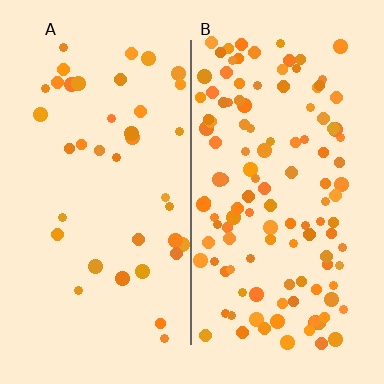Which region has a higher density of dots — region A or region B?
B (the right).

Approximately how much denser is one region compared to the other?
Approximately 3.1× — region B over region A.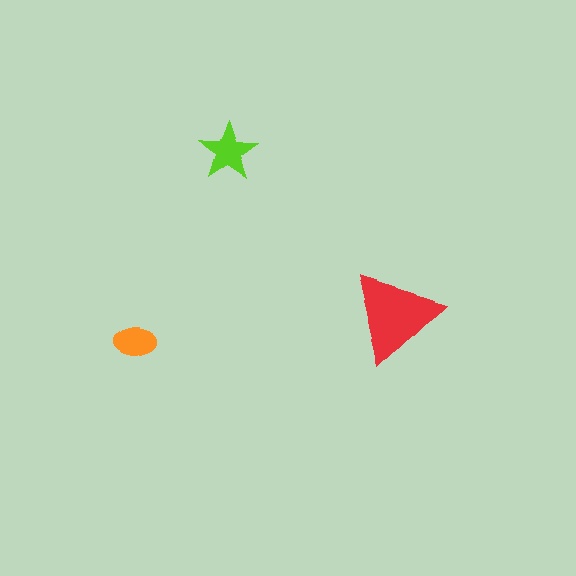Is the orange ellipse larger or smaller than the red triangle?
Smaller.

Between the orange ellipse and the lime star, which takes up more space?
The lime star.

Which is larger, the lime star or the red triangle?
The red triangle.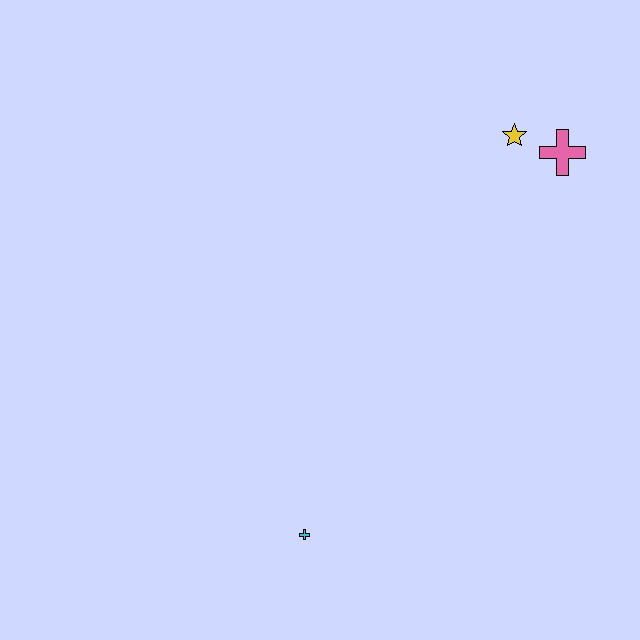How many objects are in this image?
There are 3 objects.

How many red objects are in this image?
There are no red objects.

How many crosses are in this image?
There are 2 crosses.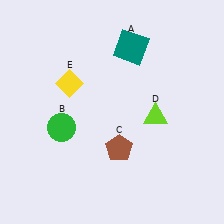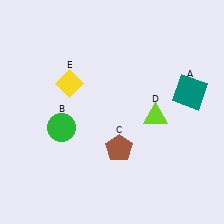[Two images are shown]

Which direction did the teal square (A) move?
The teal square (A) moved right.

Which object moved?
The teal square (A) moved right.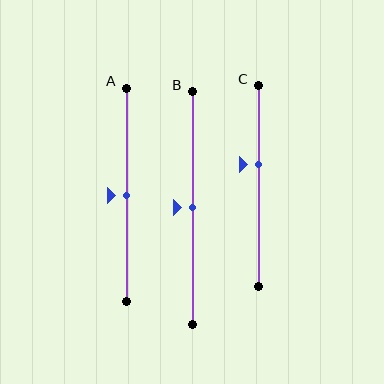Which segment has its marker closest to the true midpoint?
Segment A has its marker closest to the true midpoint.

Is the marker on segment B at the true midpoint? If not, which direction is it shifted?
Yes, the marker on segment B is at the true midpoint.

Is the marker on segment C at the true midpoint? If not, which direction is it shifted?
No, the marker on segment C is shifted upward by about 11% of the segment length.